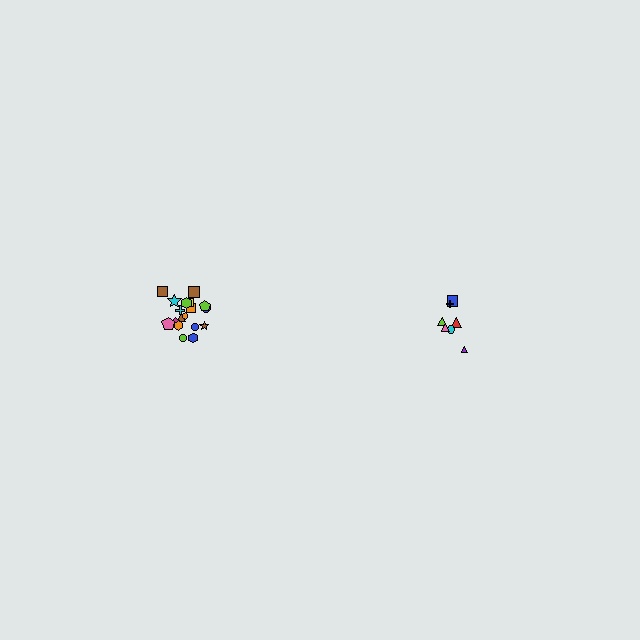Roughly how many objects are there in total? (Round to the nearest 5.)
Roughly 25 objects in total.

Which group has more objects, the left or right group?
The left group.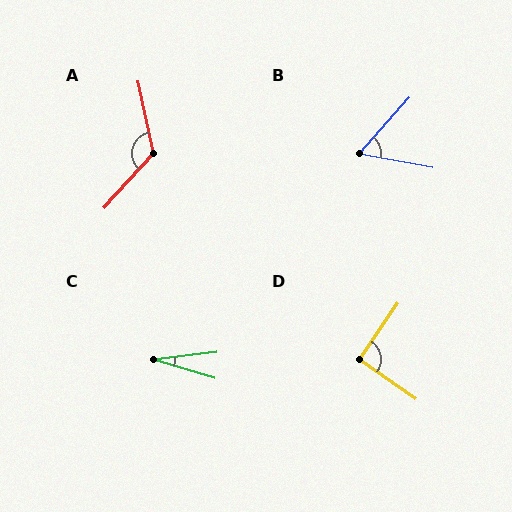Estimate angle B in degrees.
Approximately 59 degrees.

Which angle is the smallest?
C, at approximately 23 degrees.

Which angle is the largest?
A, at approximately 126 degrees.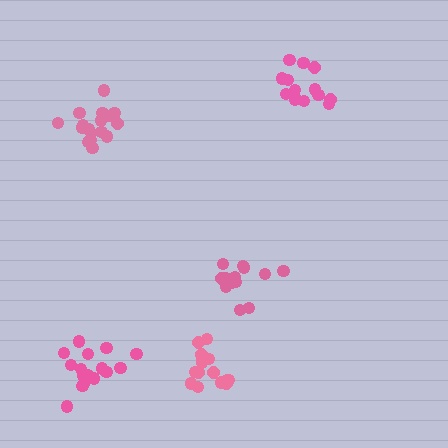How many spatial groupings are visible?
There are 5 spatial groupings.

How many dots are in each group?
Group 1: 14 dots, Group 2: 17 dots, Group 3: 18 dots, Group 4: 14 dots, Group 5: 15 dots (78 total).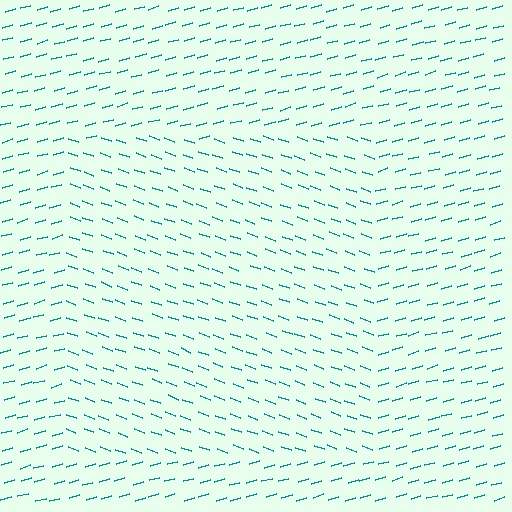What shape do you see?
I see a rectangle.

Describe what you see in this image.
The image is filled with small teal line segments. A rectangle region in the image has lines oriented differently from the surrounding lines, creating a visible texture boundary.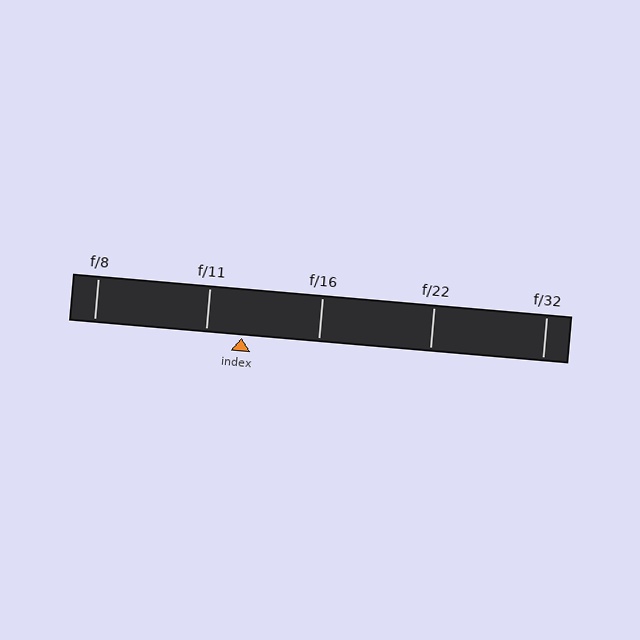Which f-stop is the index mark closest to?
The index mark is closest to f/11.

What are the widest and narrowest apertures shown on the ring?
The widest aperture shown is f/8 and the narrowest is f/32.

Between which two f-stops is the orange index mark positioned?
The index mark is between f/11 and f/16.